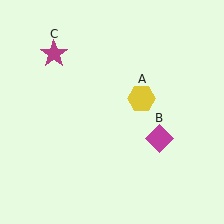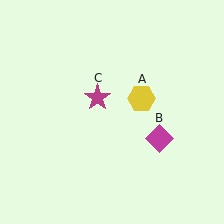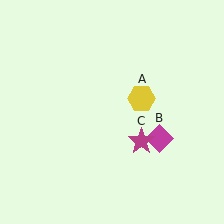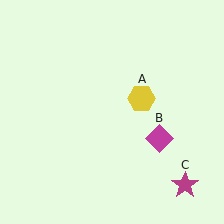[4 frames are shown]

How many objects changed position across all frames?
1 object changed position: magenta star (object C).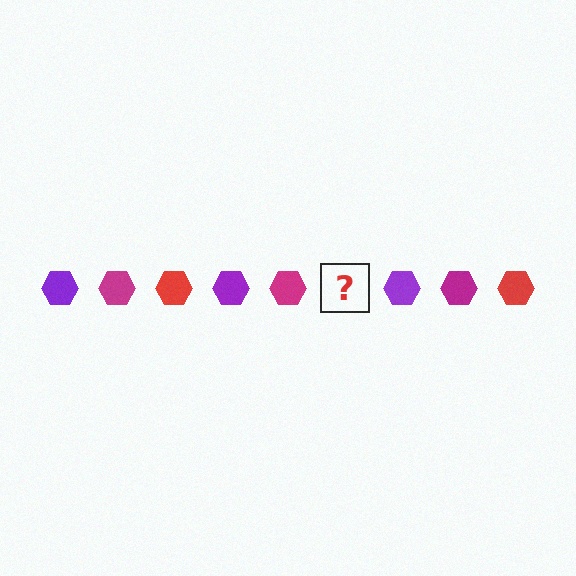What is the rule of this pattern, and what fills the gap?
The rule is that the pattern cycles through purple, magenta, red hexagons. The gap should be filled with a red hexagon.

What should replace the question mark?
The question mark should be replaced with a red hexagon.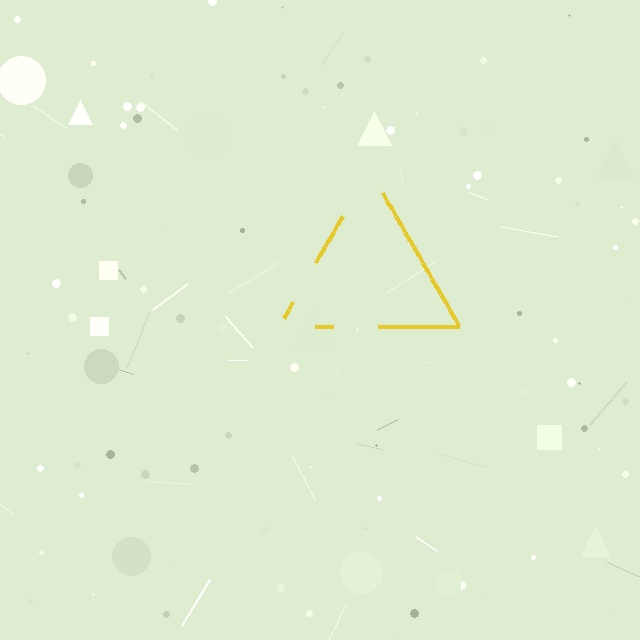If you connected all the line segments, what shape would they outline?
They would outline a triangle.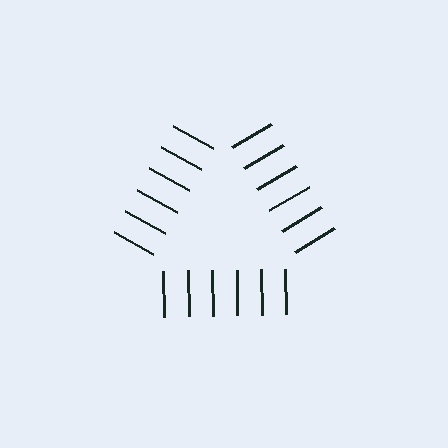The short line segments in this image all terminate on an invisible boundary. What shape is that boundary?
An illusory triangle — the line segments terminate on its edges but no continuous stroke is drawn.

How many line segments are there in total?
18 — 6 along each of the 3 edges.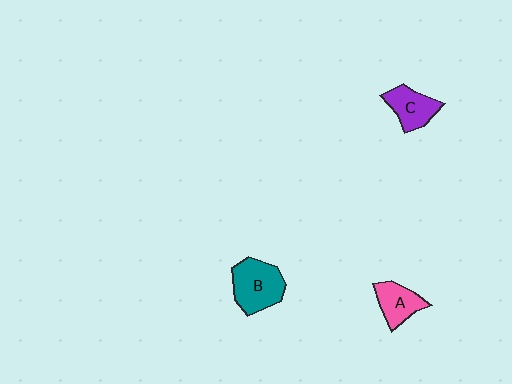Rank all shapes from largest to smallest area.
From largest to smallest: B (teal), C (purple), A (pink).